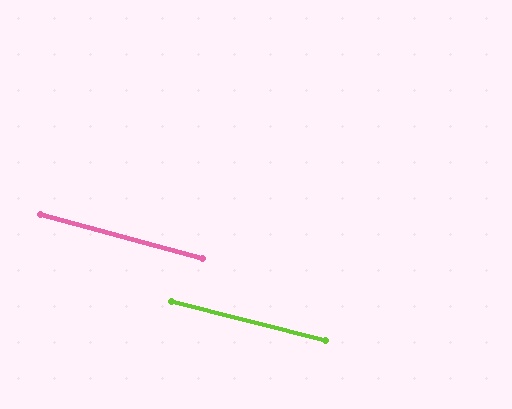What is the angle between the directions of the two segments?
Approximately 1 degree.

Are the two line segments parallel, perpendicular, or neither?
Parallel — their directions differ by only 1.0°.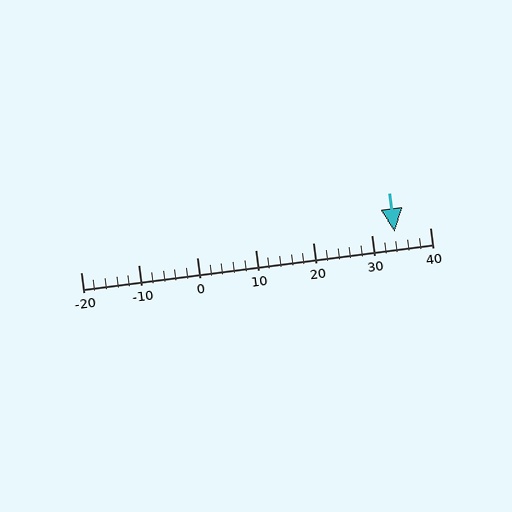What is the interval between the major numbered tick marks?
The major tick marks are spaced 10 units apart.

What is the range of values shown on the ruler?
The ruler shows values from -20 to 40.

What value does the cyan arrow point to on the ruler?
The cyan arrow points to approximately 34.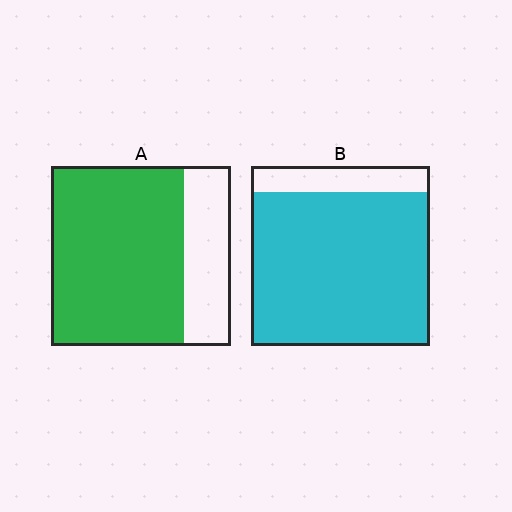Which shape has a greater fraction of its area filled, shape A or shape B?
Shape B.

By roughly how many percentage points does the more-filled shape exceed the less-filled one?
By roughly 10 percentage points (B over A).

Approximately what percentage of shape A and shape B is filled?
A is approximately 75% and B is approximately 85%.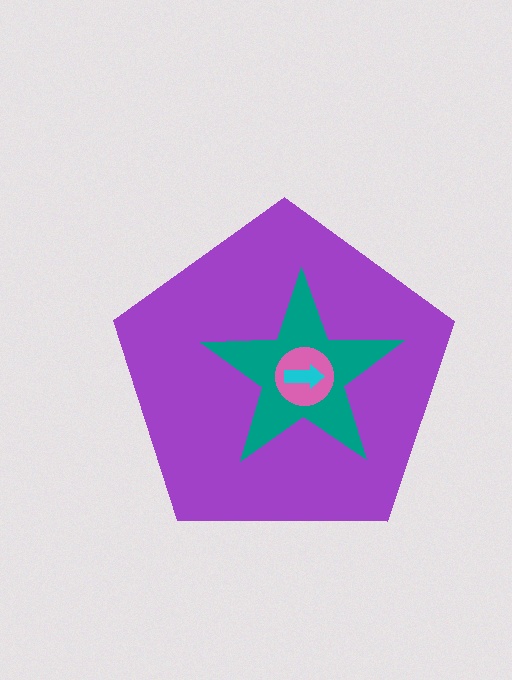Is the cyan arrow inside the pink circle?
Yes.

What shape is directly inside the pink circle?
The cyan arrow.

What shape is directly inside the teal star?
The pink circle.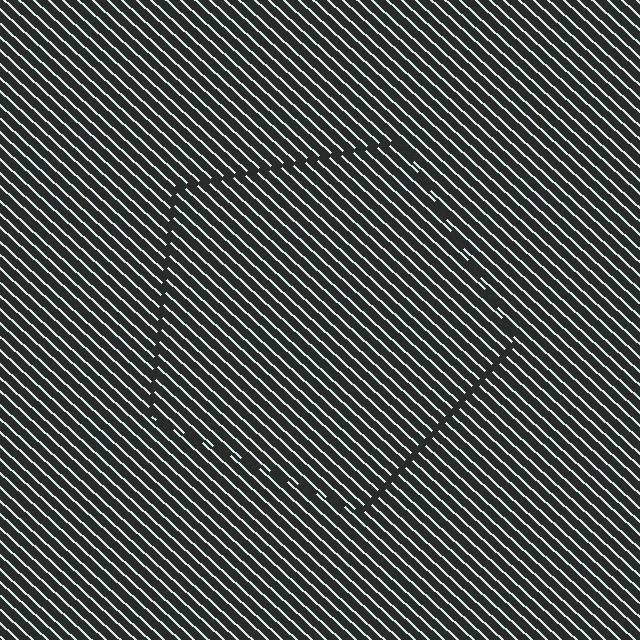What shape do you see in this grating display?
An illusory pentagon. The interior of the shape contains the same grating, shifted by half a period — the contour is defined by the phase discontinuity where line-ends from the inner and outer gratings abut.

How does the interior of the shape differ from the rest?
The interior of the shape contains the same grating, shifted by half a period — the contour is defined by the phase discontinuity where line-ends from the inner and outer gratings abut.